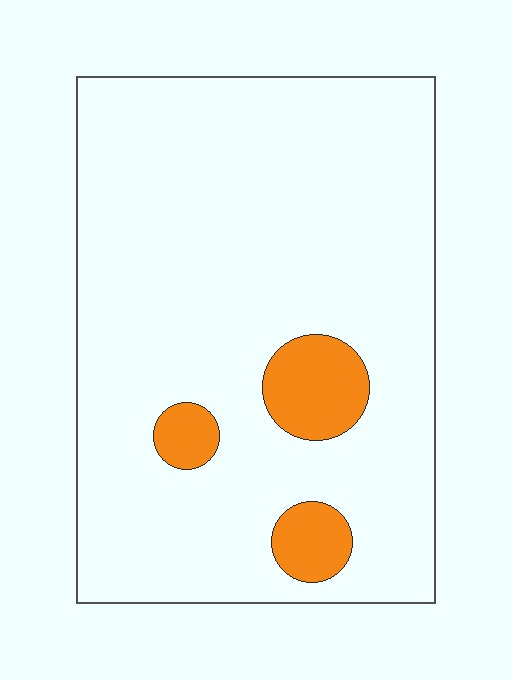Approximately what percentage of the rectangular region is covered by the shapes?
Approximately 10%.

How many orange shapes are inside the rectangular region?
3.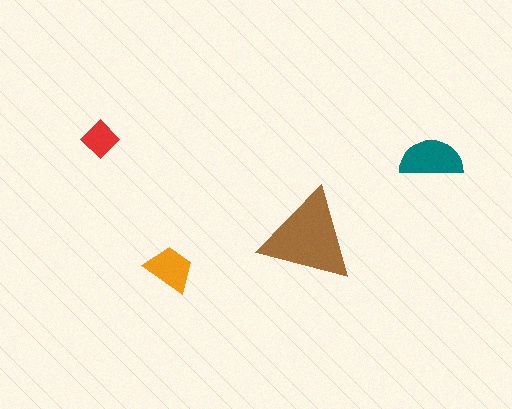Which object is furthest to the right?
The teal semicircle is rightmost.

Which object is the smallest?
The red diamond.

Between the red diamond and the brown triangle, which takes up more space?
The brown triangle.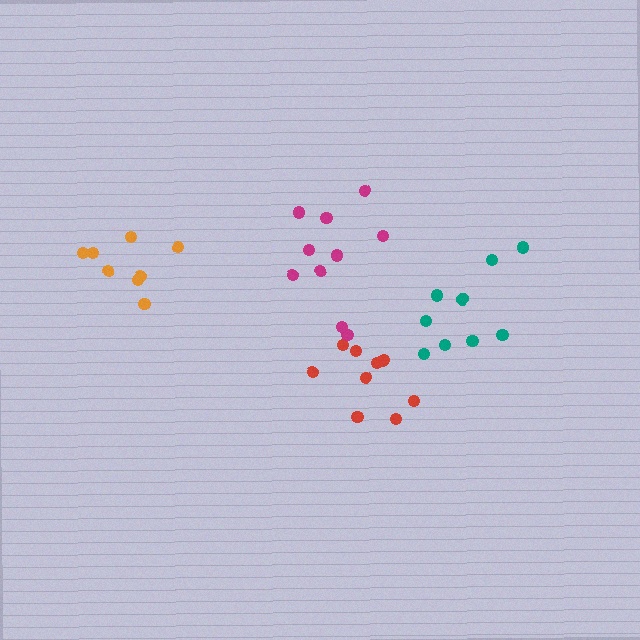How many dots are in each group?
Group 1: 10 dots, Group 2: 9 dots, Group 3: 10 dots, Group 4: 8 dots (37 total).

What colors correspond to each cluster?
The clusters are colored: red, teal, magenta, orange.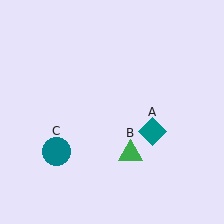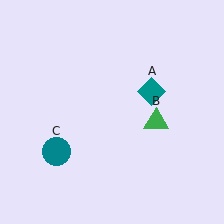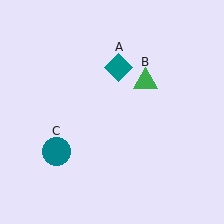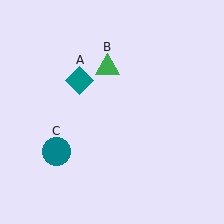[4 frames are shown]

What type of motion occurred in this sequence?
The teal diamond (object A), green triangle (object B) rotated counterclockwise around the center of the scene.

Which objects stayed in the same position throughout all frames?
Teal circle (object C) remained stationary.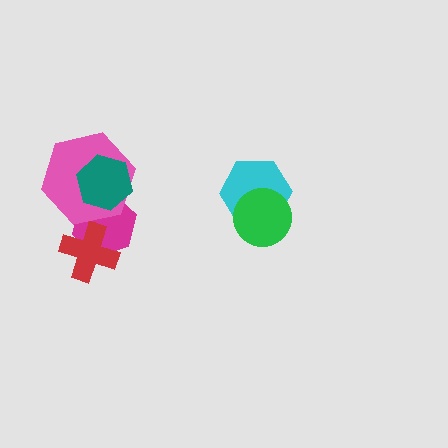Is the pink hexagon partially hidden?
Yes, it is partially covered by another shape.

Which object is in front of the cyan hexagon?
The green circle is in front of the cyan hexagon.